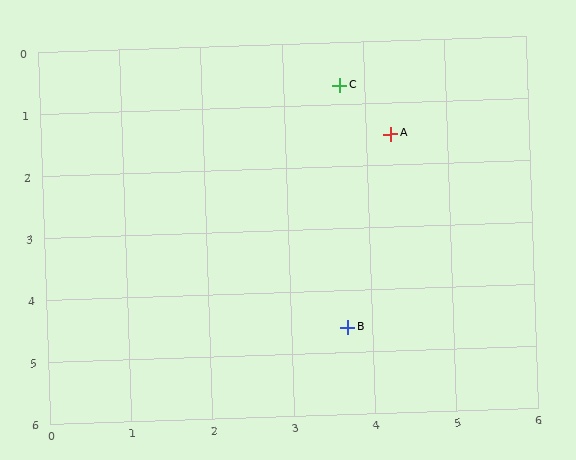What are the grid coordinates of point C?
Point C is at approximately (3.7, 0.7).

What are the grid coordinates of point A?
Point A is at approximately (4.3, 1.5).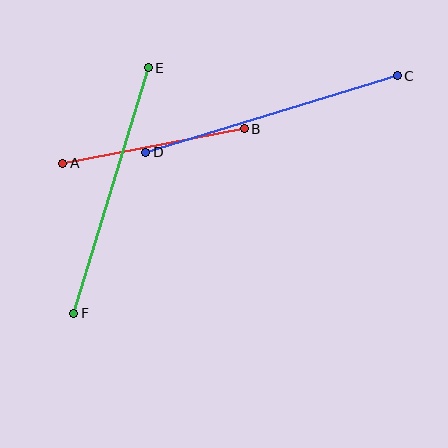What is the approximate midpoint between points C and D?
The midpoint is at approximately (271, 114) pixels.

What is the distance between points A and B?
The distance is approximately 185 pixels.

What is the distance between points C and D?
The distance is approximately 263 pixels.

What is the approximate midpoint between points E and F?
The midpoint is at approximately (111, 191) pixels.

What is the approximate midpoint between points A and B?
The midpoint is at approximately (153, 146) pixels.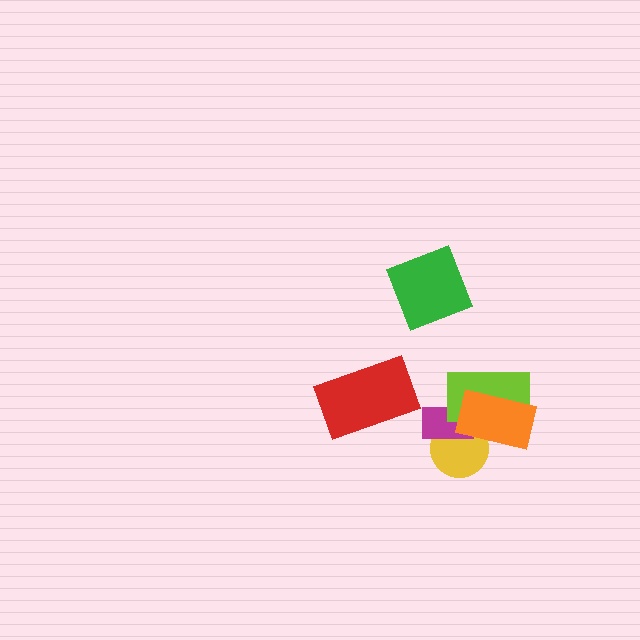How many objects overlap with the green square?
0 objects overlap with the green square.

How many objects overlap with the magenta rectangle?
3 objects overlap with the magenta rectangle.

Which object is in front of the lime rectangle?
The orange rectangle is in front of the lime rectangle.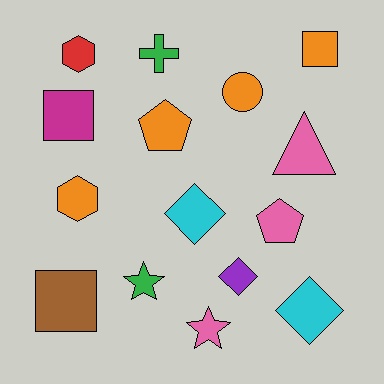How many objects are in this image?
There are 15 objects.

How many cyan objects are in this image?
There are 2 cyan objects.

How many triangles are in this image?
There is 1 triangle.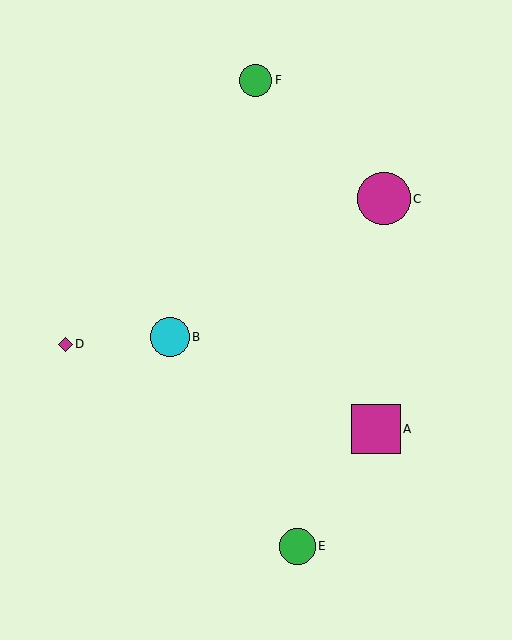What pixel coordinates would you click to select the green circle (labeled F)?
Click at (256, 80) to select the green circle F.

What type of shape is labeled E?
Shape E is a green circle.